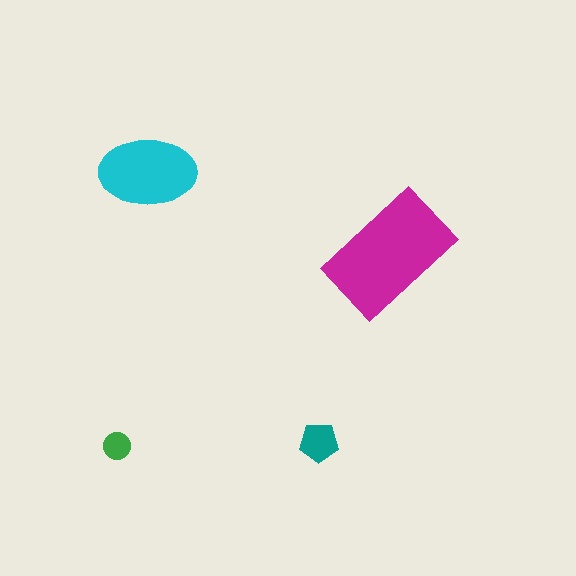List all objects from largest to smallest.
The magenta rectangle, the cyan ellipse, the teal pentagon, the green circle.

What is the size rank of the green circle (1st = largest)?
4th.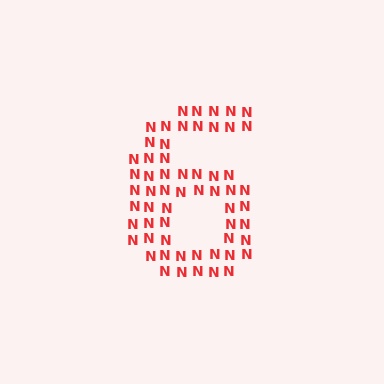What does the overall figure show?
The overall figure shows the digit 6.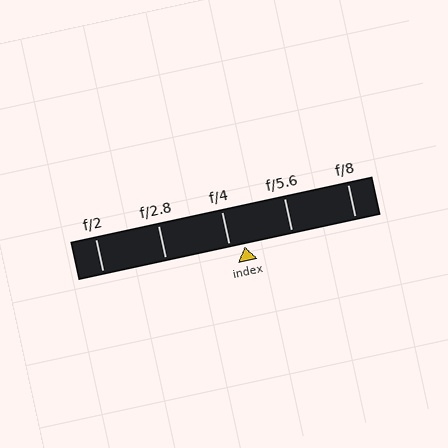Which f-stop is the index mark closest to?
The index mark is closest to f/4.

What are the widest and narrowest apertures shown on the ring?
The widest aperture shown is f/2 and the narrowest is f/8.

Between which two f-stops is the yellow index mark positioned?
The index mark is between f/4 and f/5.6.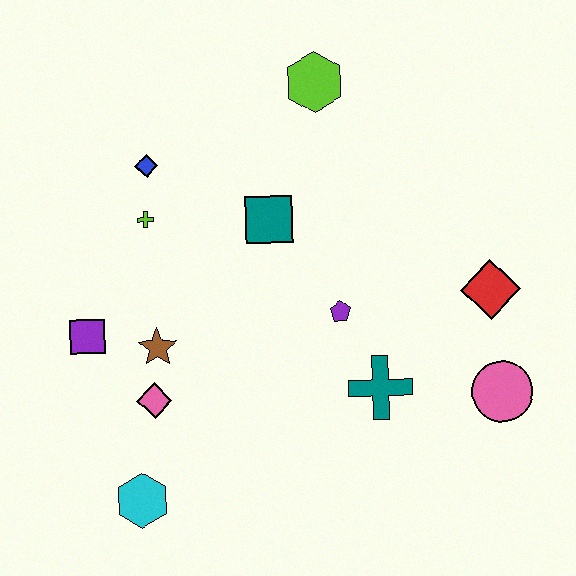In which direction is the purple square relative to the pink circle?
The purple square is to the left of the pink circle.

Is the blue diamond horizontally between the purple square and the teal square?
Yes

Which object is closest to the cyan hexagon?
The pink diamond is closest to the cyan hexagon.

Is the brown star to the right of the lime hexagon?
No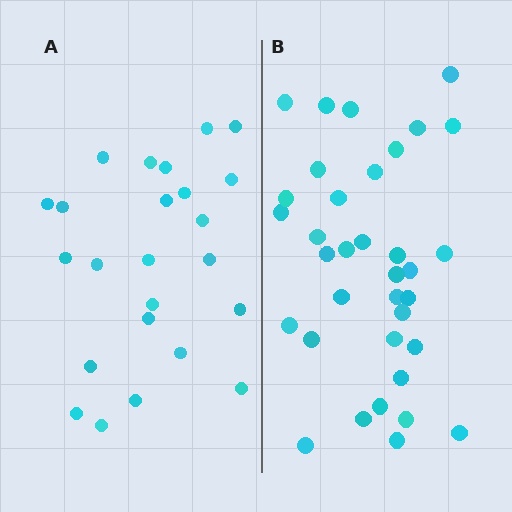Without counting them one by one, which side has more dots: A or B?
Region B (the right region) has more dots.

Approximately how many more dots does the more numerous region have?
Region B has roughly 12 or so more dots than region A.